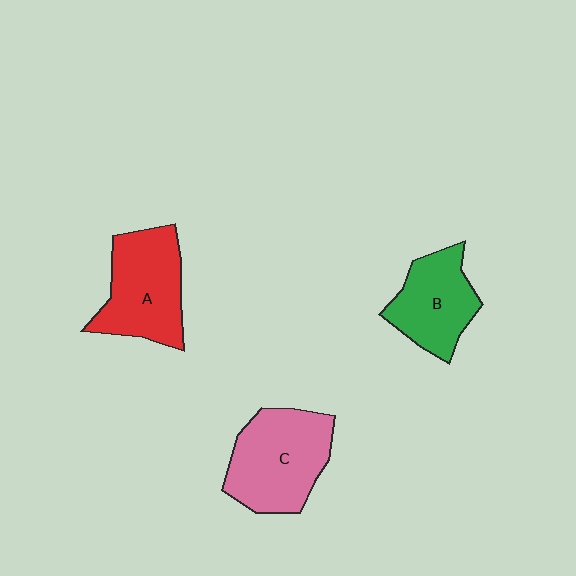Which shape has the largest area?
Shape C (pink).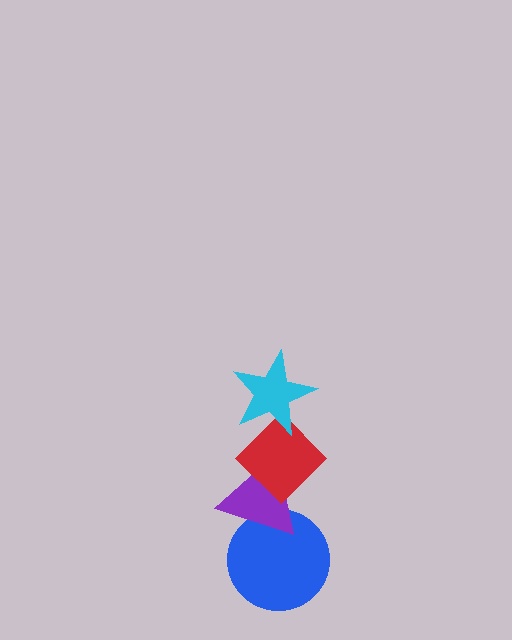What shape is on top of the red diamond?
The cyan star is on top of the red diamond.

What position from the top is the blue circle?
The blue circle is 4th from the top.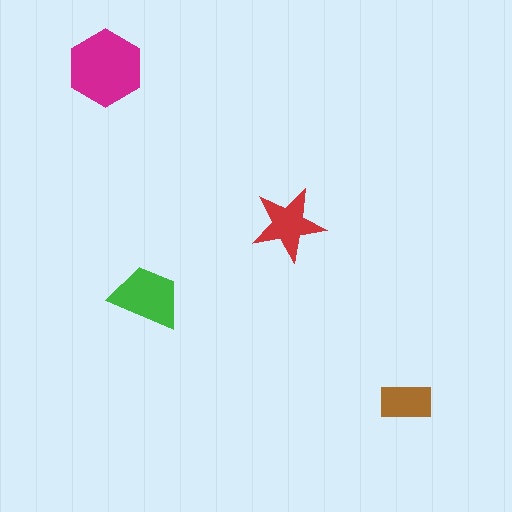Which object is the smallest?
The brown rectangle.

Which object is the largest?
The magenta hexagon.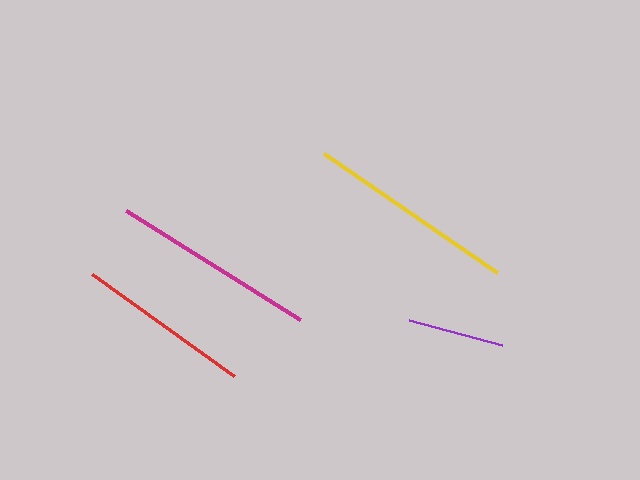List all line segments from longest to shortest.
From longest to shortest: yellow, magenta, red, purple.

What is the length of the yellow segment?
The yellow segment is approximately 211 pixels long.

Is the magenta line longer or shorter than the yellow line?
The yellow line is longer than the magenta line.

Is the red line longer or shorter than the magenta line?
The magenta line is longer than the red line.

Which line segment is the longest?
The yellow line is the longest at approximately 211 pixels.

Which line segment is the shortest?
The purple line is the shortest at approximately 97 pixels.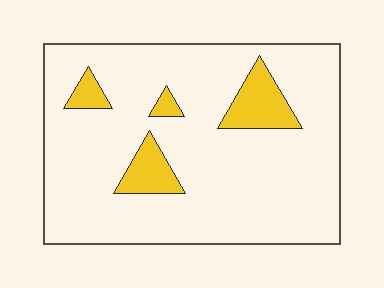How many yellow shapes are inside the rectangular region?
4.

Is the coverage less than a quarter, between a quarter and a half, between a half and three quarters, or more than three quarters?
Less than a quarter.